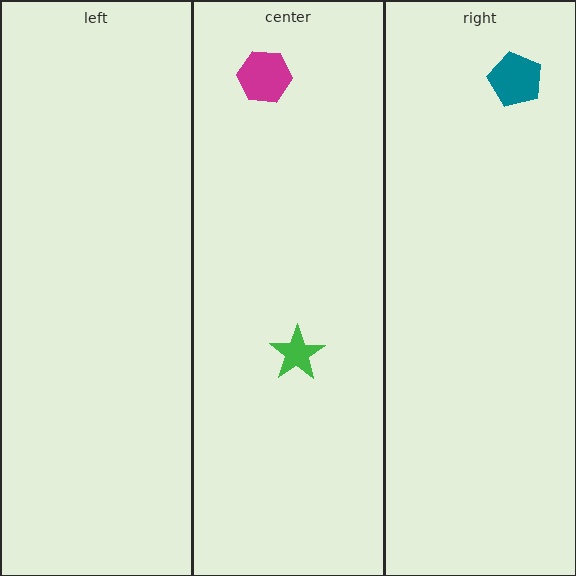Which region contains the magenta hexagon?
The center region.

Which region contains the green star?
The center region.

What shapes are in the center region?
The green star, the magenta hexagon.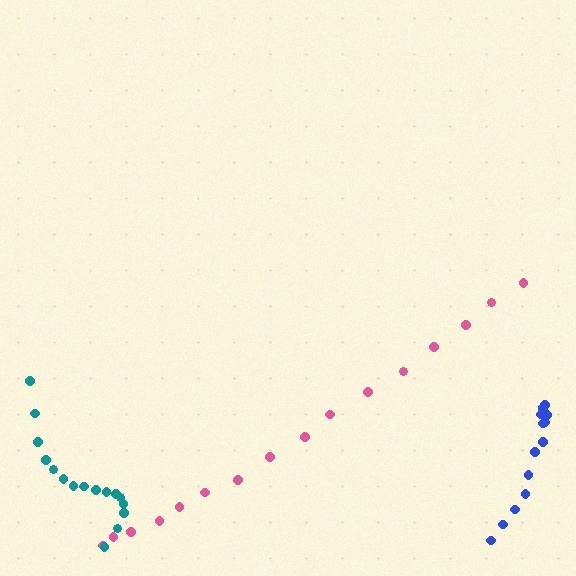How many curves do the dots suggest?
There are 3 distinct paths.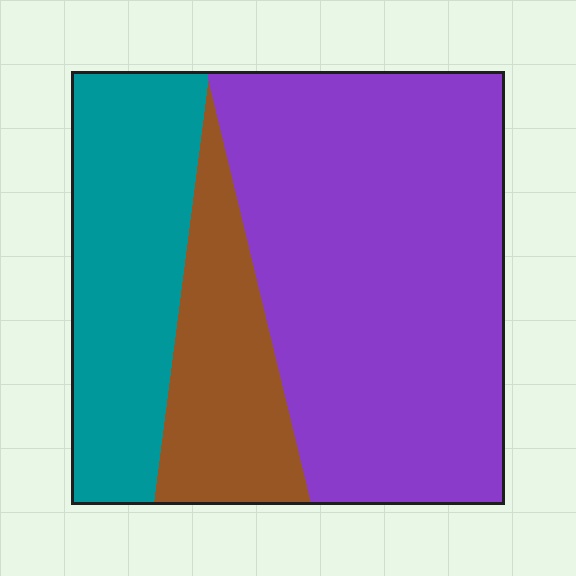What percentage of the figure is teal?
Teal takes up about one quarter (1/4) of the figure.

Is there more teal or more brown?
Teal.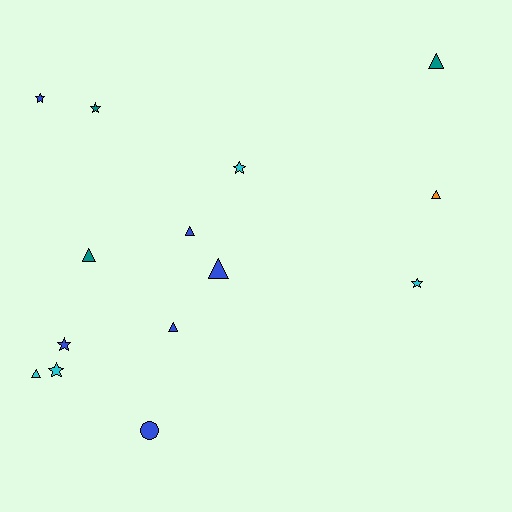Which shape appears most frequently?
Triangle, with 7 objects.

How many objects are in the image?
There are 14 objects.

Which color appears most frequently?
Blue, with 6 objects.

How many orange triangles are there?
There is 1 orange triangle.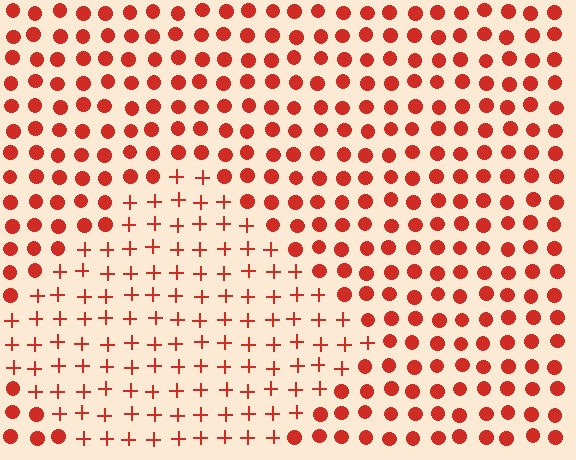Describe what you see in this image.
The image is filled with small red elements arranged in a uniform grid. A diamond-shaped region contains plus signs, while the surrounding area contains circles. The boundary is defined purely by the change in element shape.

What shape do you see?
I see a diamond.